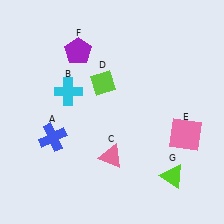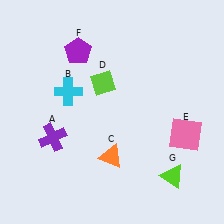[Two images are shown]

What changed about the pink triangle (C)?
In Image 1, C is pink. In Image 2, it changed to orange.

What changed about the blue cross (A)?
In Image 1, A is blue. In Image 2, it changed to purple.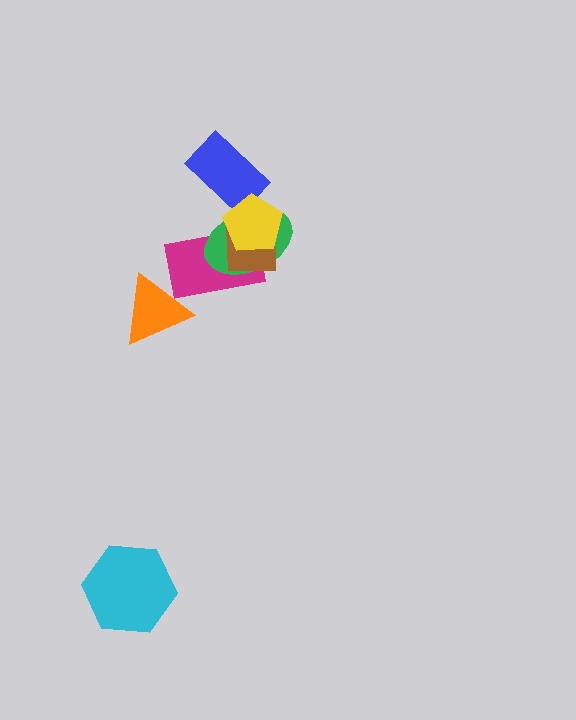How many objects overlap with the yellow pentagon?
4 objects overlap with the yellow pentagon.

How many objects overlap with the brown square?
3 objects overlap with the brown square.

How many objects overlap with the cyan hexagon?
0 objects overlap with the cyan hexagon.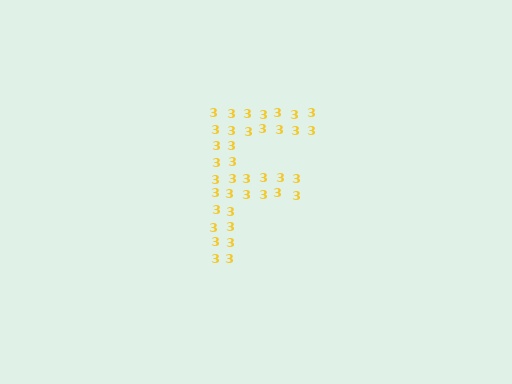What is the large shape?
The large shape is the letter F.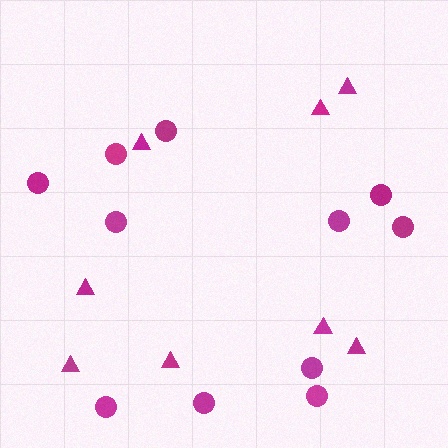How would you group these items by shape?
There are 2 groups: one group of circles (11) and one group of triangles (8).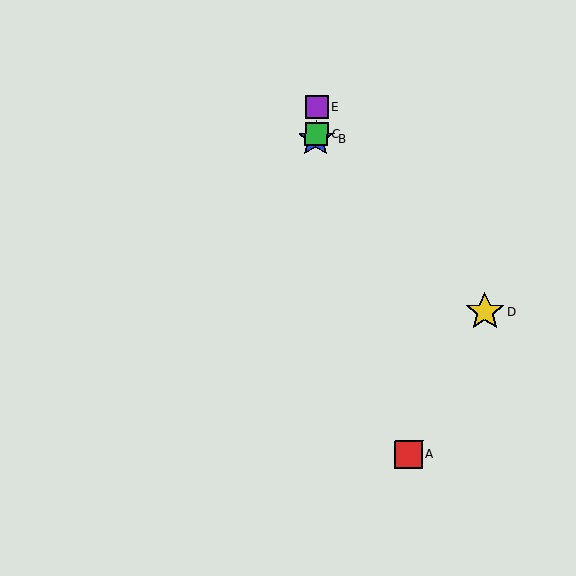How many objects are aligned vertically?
3 objects (B, C, E) are aligned vertically.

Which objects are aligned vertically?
Objects B, C, E are aligned vertically.